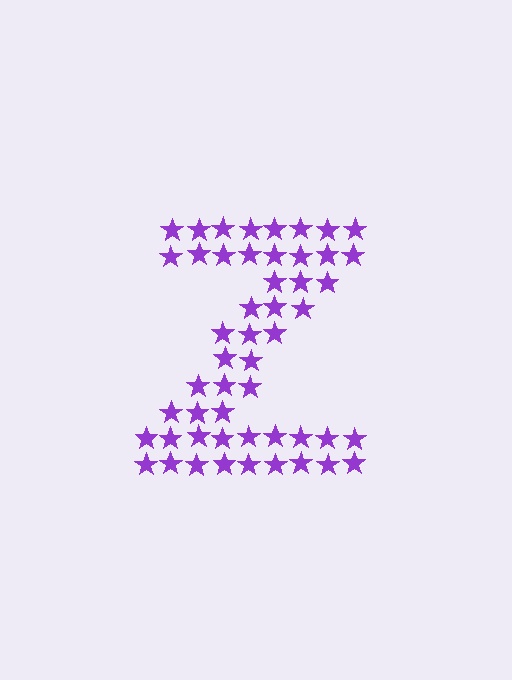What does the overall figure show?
The overall figure shows the letter Z.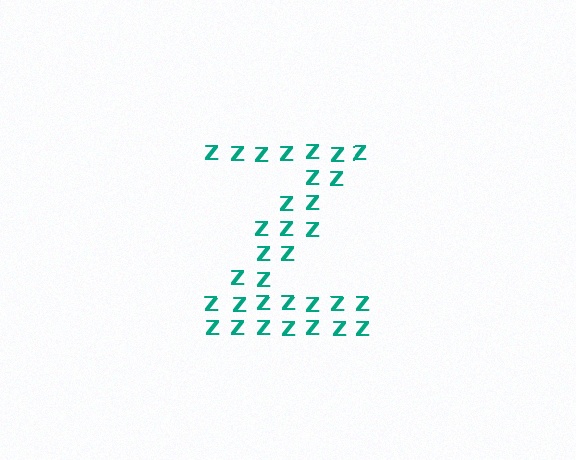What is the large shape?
The large shape is the letter Z.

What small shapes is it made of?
It is made of small letter Z's.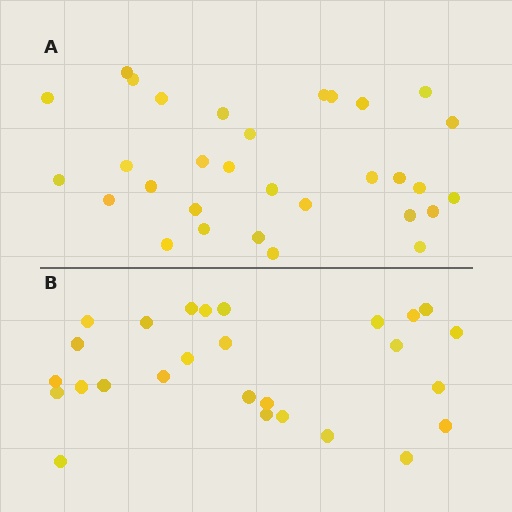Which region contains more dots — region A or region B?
Region A (the top region) has more dots.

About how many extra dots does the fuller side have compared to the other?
Region A has about 4 more dots than region B.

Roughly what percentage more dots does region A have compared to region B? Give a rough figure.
About 15% more.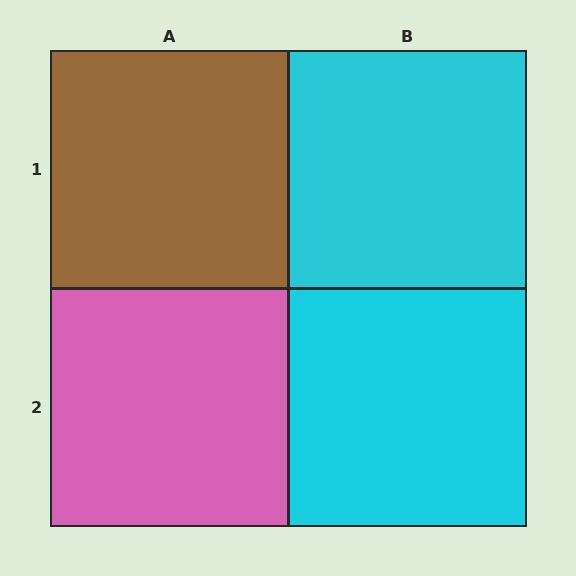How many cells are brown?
1 cell is brown.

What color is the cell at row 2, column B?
Cyan.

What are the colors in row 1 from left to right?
Brown, cyan.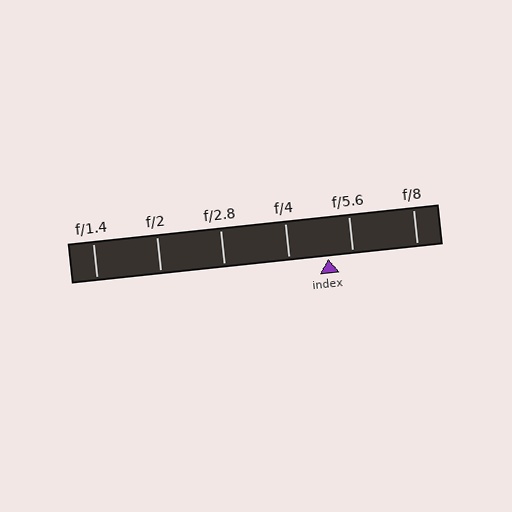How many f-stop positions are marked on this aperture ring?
There are 6 f-stop positions marked.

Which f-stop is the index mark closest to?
The index mark is closest to f/5.6.